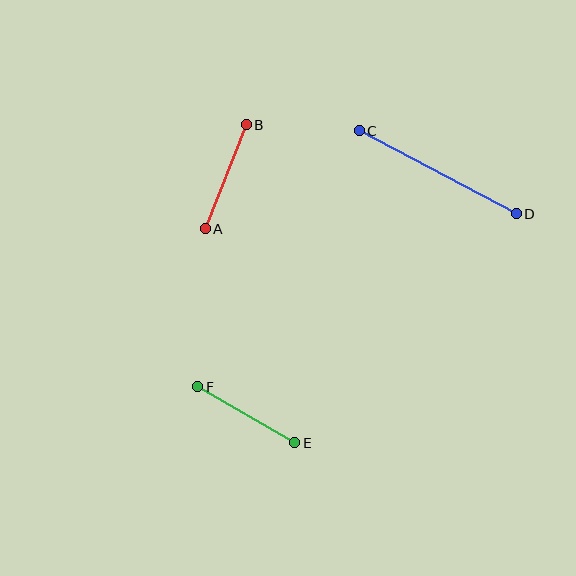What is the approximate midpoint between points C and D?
The midpoint is at approximately (438, 172) pixels.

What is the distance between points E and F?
The distance is approximately 112 pixels.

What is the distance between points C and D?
The distance is approximately 177 pixels.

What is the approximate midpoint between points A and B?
The midpoint is at approximately (226, 177) pixels.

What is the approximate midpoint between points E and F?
The midpoint is at approximately (246, 415) pixels.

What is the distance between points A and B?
The distance is approximately 112 pixels.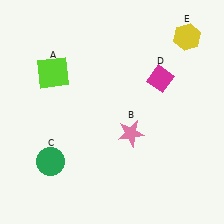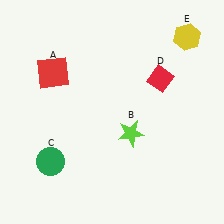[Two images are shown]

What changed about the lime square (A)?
In Image 1, A is lime. In Image 2, it changed to red.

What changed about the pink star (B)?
In Image 1, B is pink. In Image 2, it changed to lime.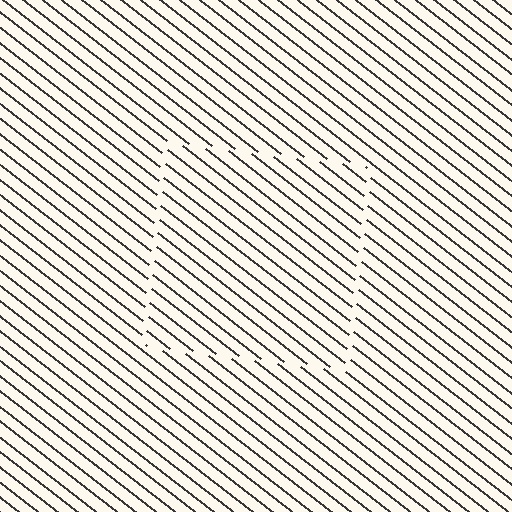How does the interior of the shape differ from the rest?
The interior of the shape contains the same grating, shifted by half a period — the contour is defined by the phase discontinuity where line-ends from the inner and outer gratings abut.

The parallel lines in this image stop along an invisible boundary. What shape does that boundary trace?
An illusory square. The interior of the shape contains the same grating, shifted by half a period — the contour is defined by the phase discontinuity where line-ends from the inner and outer gratings abut.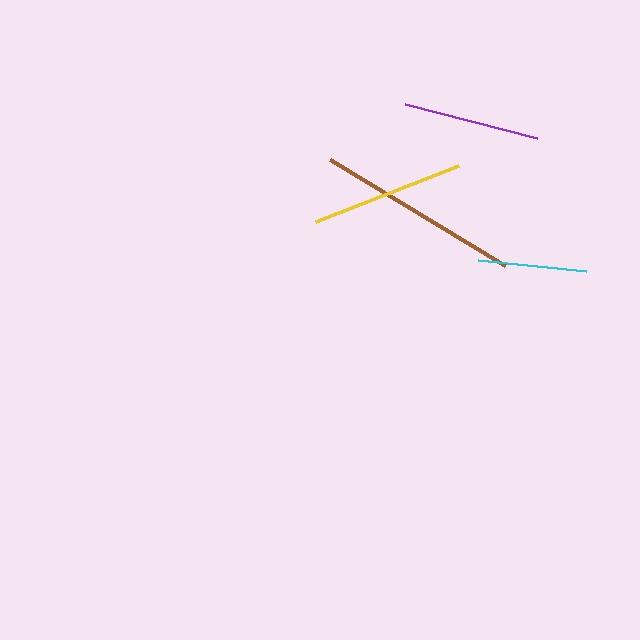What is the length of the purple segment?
The purple segment is approximately 137 pixels long.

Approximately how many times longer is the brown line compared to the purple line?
The brown line is approximately 1.5 times the length of the purple line.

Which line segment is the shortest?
The cyan line is the shortest at approximately 109 pixels.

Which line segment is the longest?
The brown line is the longest at approximately 205 pixels.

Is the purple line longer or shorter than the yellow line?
The yellow line is longer than the purple line.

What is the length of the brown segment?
The brown segment is approximately 205 pixels long.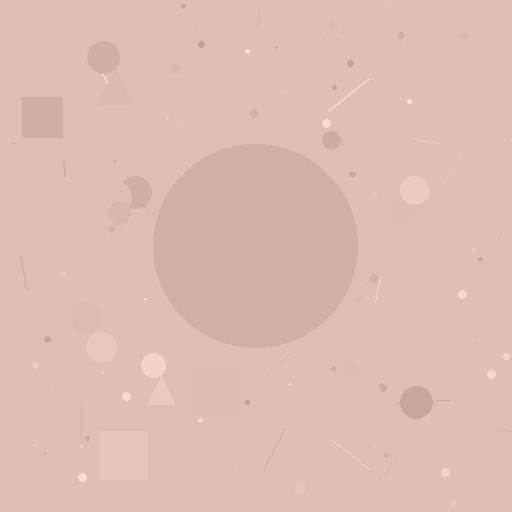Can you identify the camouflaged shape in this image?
The camouflaged shape is a circle.